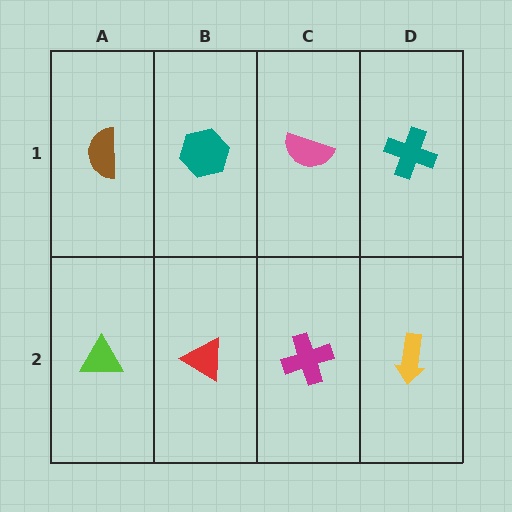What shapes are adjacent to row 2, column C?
A pink semicircle (row 1, column C), a red triangle (row 2, column B), a yellow arrow (row 2, column D).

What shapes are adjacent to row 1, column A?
A lime triangle (row 2, column A), a teal hexagon (row 1, column B).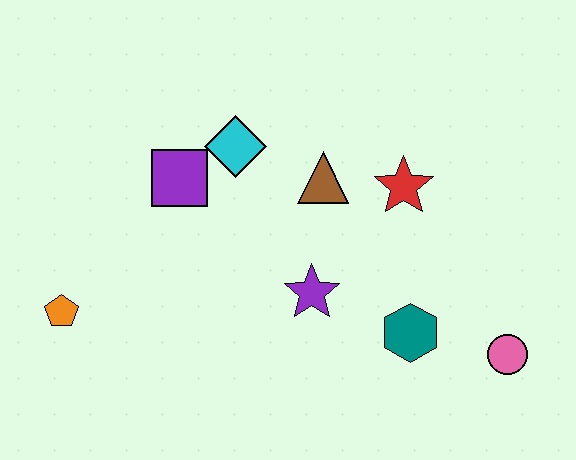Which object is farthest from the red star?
The orange pentagon is farthest from the red star.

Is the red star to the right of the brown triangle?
Yes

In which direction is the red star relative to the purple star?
The red star is above the purple star.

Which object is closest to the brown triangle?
The red star is closest to the brown triangle.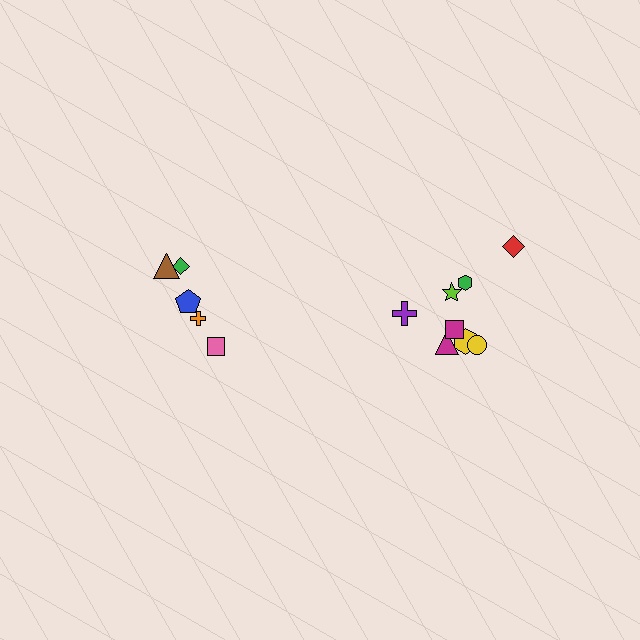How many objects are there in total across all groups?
There are 13 objects.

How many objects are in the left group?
There are 5 objects.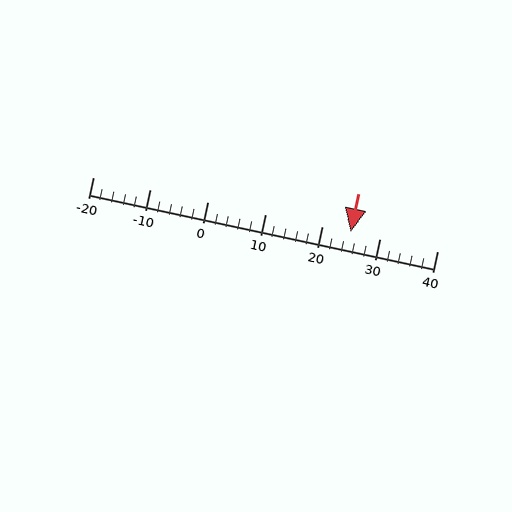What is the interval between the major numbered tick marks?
The major tick marks are spaced 10 units apart.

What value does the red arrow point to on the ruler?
The red arrow points to approximately 25.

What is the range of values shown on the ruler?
The ruler shows values from -20 to 40.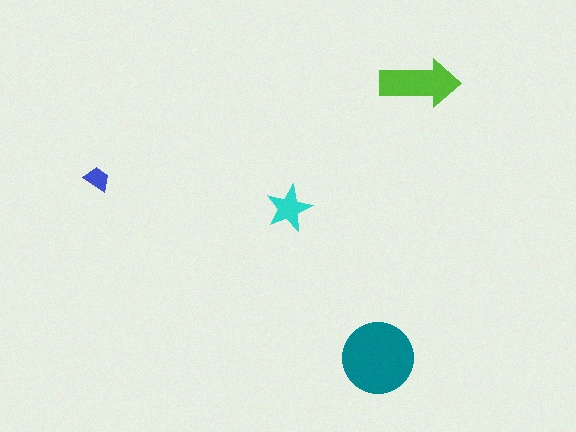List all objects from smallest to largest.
The blue trapezoid, the cyan star, the lime arrow, the teal circle.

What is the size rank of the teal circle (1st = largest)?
1st.